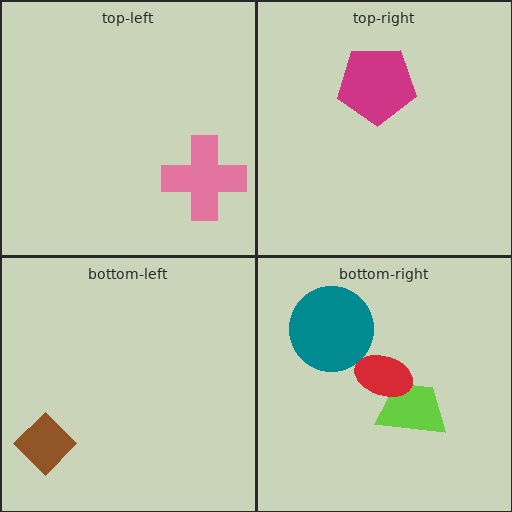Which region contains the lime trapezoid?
The bottom-right region.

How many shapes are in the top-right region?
1.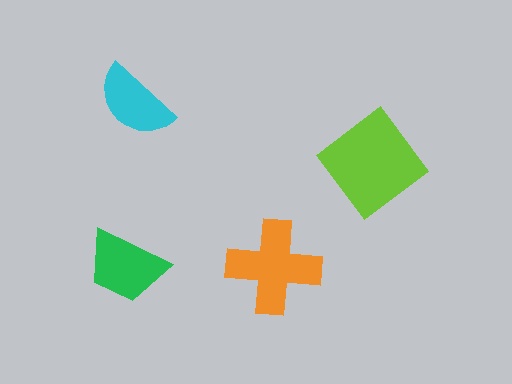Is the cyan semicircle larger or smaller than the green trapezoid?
Smaller.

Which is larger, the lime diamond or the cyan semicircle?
The lime diamond.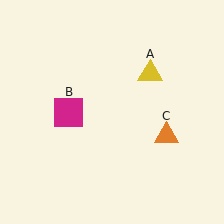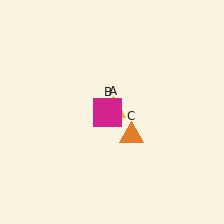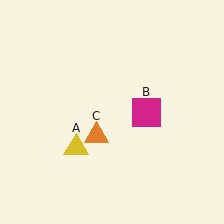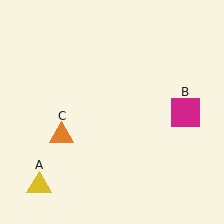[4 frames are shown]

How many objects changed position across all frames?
3 objects changed position: yellow triangle (object A), magenta square (object B), orange triangle (object C).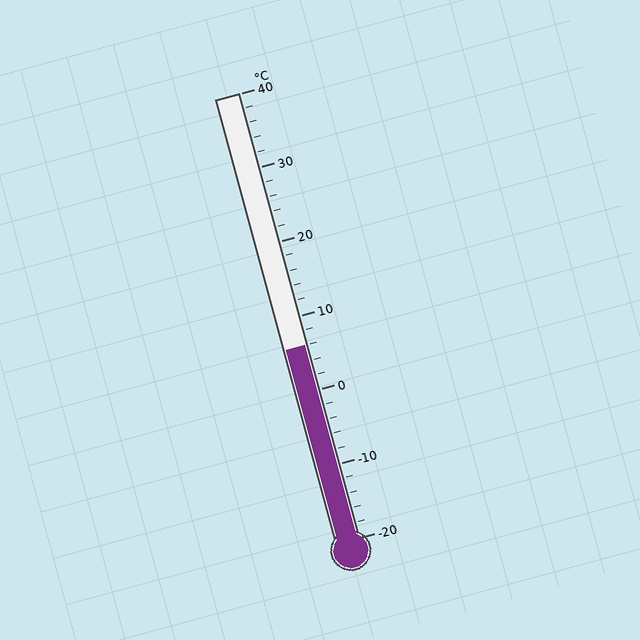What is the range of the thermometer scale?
The thermometer scale ranges from -20°C to 40°C.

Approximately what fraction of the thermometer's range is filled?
The thermometer is filled to approximately 45% of its range.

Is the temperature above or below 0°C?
The temperature is above 0°C.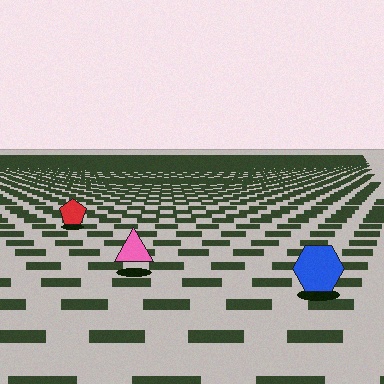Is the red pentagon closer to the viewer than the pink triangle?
No. The pink triangle is closer — you can tell from the texture gradient: the ground texture is coarser near it.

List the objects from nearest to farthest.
From nearest to farthest: the blue hexagon, the pink triangle, the red pentagon.